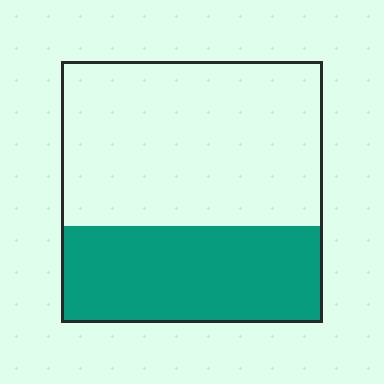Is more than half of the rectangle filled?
No.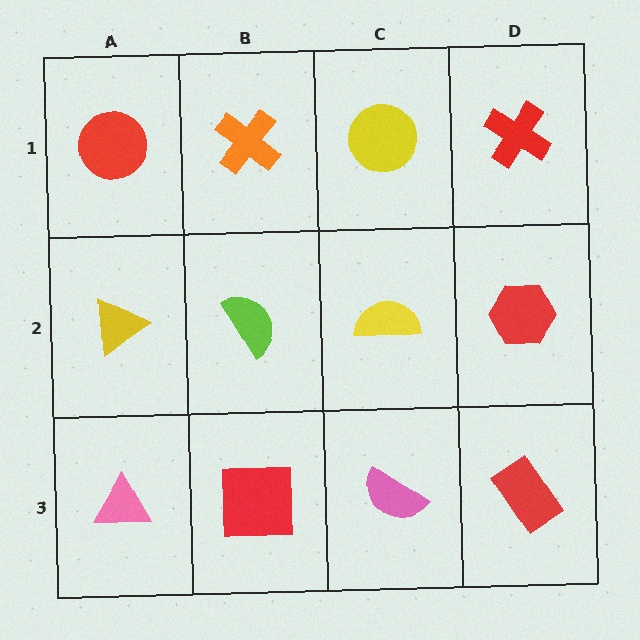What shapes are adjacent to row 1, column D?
A red hexagon (row 2, column D), a yellow circle (row 1, column C).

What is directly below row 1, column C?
A yellow semicircle.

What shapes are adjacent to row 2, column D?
A red cross (row 1, column D), a red rectangle (row 3, column D), a yellow semicircle (row 2, column C).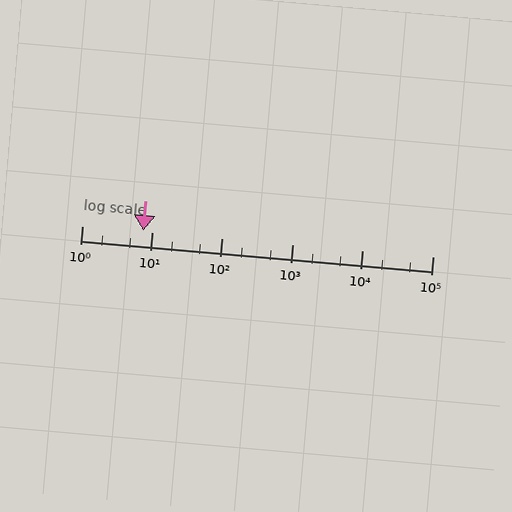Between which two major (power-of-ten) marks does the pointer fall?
The pointer is between 1 and 10.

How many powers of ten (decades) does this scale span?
The scale spans 5 decades, from 1 to 100000.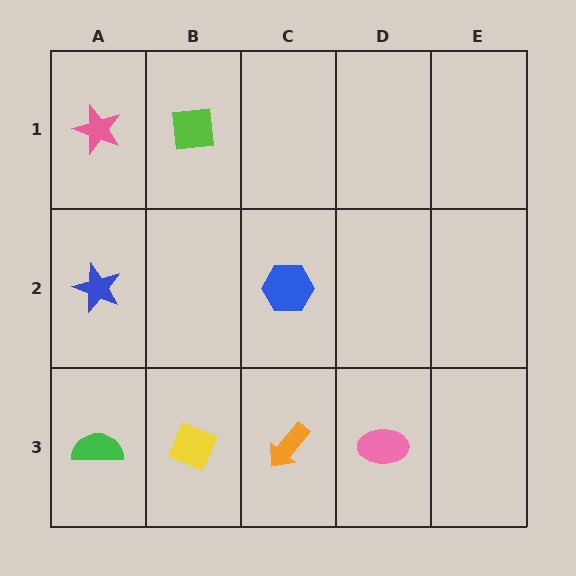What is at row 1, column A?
A pink star.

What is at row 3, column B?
A yellow diamond.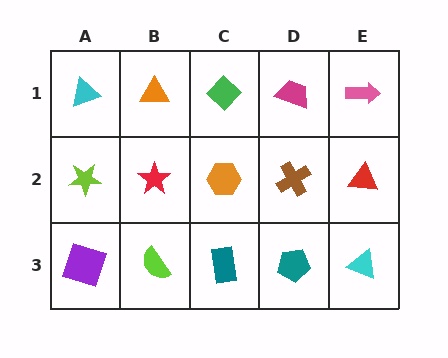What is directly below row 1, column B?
A red star.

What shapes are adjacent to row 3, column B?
A red star (row 2, column B), a purple square (row 3, column A), a teal rectangle (row 3, column C).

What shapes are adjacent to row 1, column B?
A red star (row 2, column B), a cyan triangle (row 1, column A), a green diamond (row 1, column C).